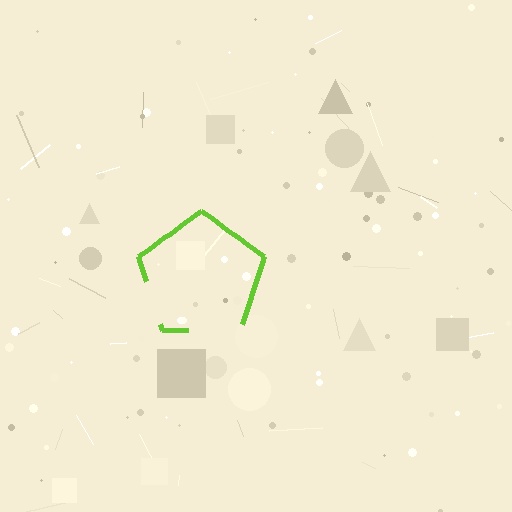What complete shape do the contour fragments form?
The contour fragments form a pentagon.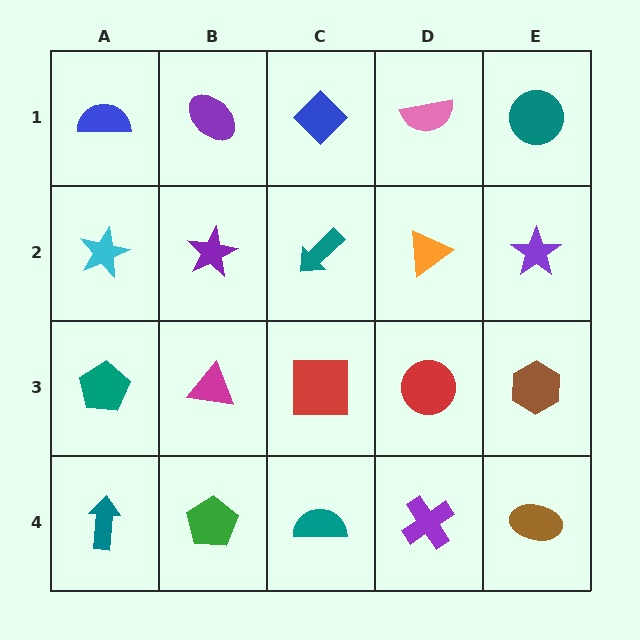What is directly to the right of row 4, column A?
A green pentagon.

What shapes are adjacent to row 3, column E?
A purple star (row 2, column E), a brown ellipse (row 4, column E), a red circle (row 3, column D).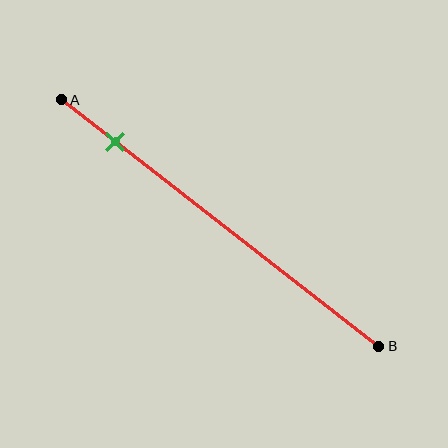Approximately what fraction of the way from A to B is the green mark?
The green mark is approximately 15% of the way from A to B.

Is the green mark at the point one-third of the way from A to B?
No, the mark is at about 15% from A, not at the 33% one-third point.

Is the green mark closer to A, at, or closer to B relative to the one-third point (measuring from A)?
The green mark is closer to point A than the one-third point of segment AB.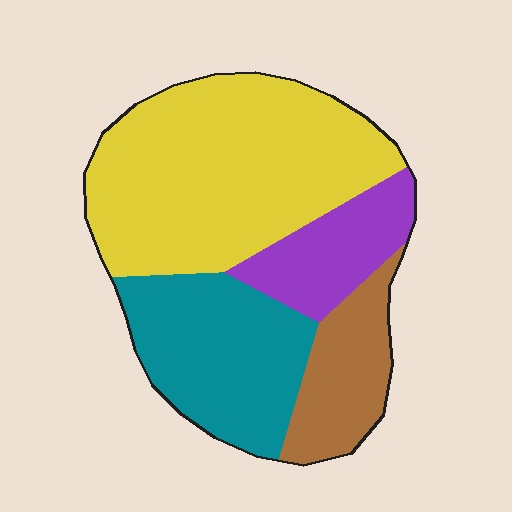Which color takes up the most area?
Yellow, at roughly 45%.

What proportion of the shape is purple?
Purple covers about 15% of the shape.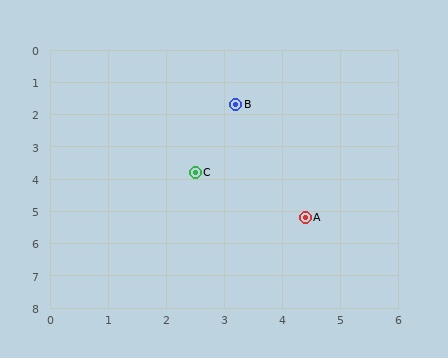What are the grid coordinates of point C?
Point C is at approximately (2.5, 3.8).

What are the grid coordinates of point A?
Point A is at approximately (4.4, 5.2).